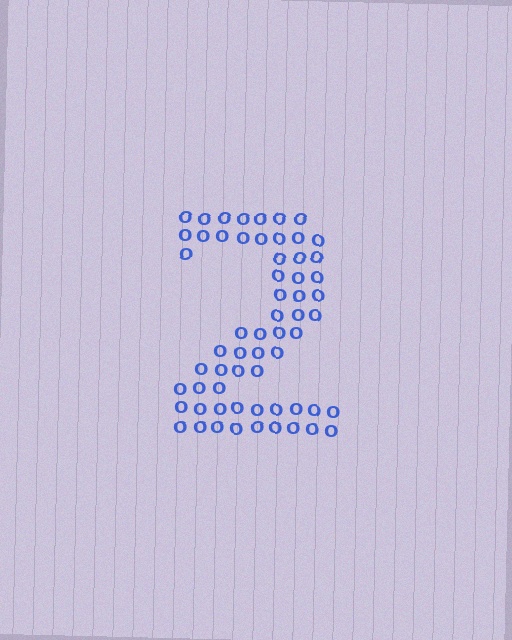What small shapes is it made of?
It is made of small letter O's.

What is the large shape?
The large shape is the digit 2.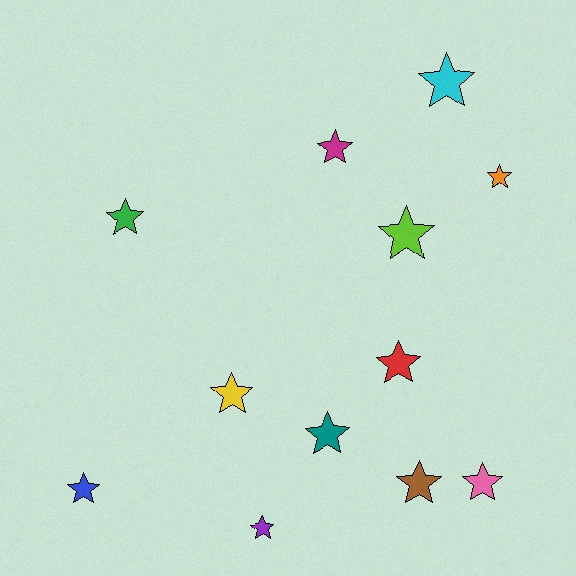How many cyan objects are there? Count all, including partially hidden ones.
There is 1 cyan object.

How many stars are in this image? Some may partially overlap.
There are 12 stars.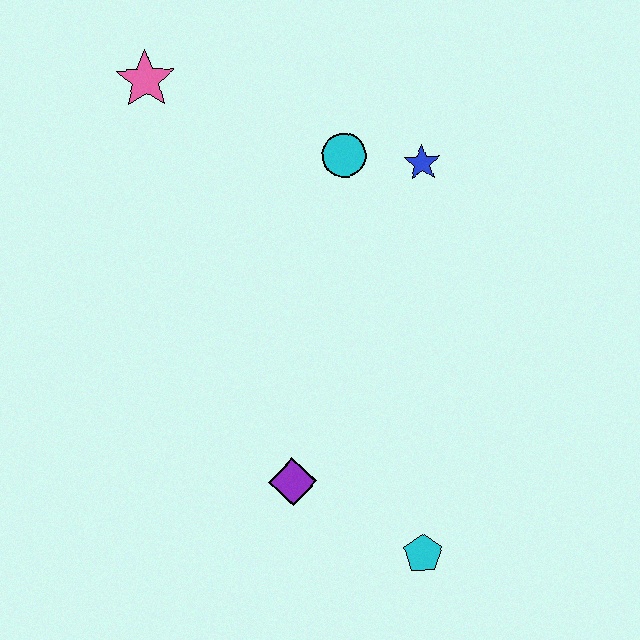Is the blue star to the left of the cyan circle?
No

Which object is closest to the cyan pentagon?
The purple diamond is closest to the cyan pentagon.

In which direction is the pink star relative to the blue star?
The pink star is to the left of the blue star.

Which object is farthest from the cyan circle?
The cyan pentagon is farthest from the cyan circle.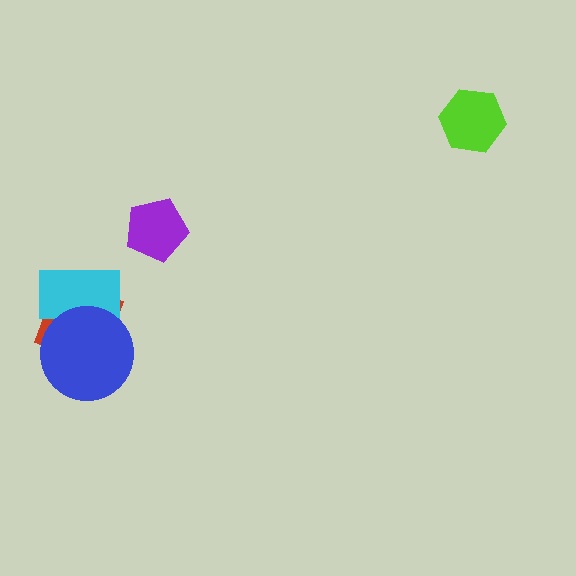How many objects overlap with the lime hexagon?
0 objects overlap with the lime hexagon.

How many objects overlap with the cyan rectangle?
2 objects overlap with the cyan rectangle.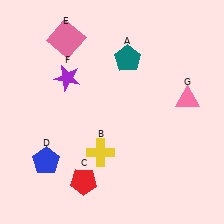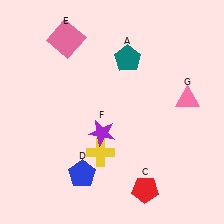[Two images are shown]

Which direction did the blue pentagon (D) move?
The blue pentagon (D) moved right.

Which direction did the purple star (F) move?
The purple star (F) moved down.